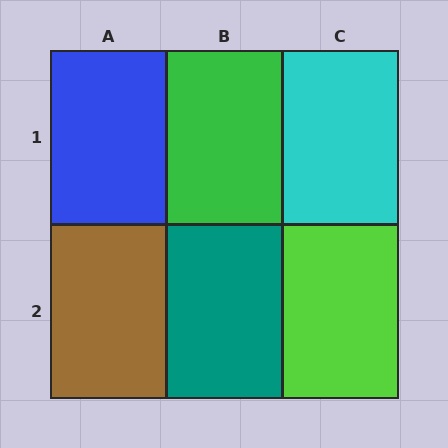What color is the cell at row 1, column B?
Green.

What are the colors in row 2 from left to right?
Brown, teal, lime.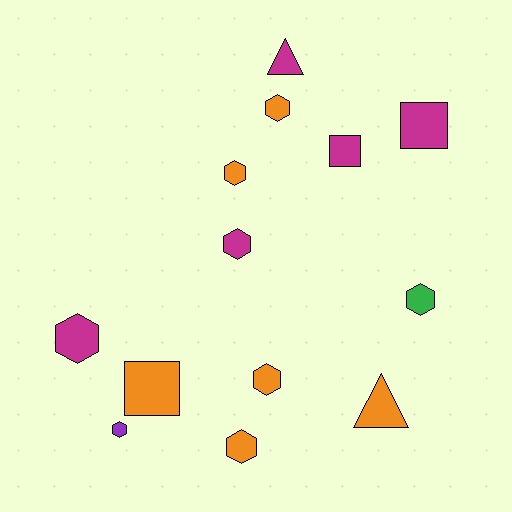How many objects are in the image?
There are 13 objects.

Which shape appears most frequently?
Hexagon, with 8 objects.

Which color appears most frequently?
Orange, with 6 objects.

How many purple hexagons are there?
There is 1 purple hexagon.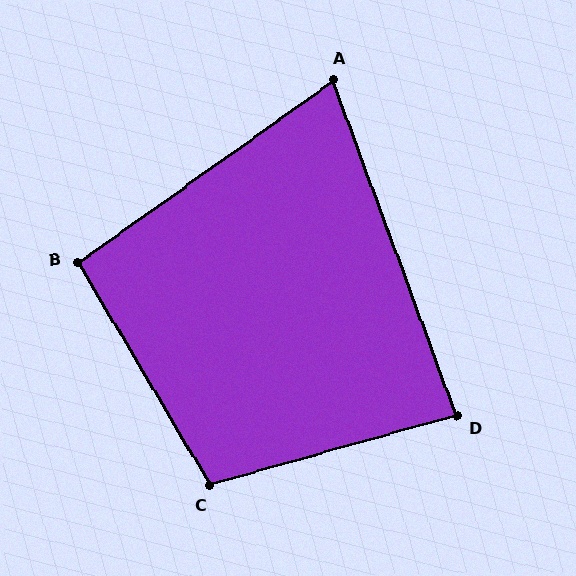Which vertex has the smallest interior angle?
A, at approximately 75 degrees.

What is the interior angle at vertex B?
Approximately 95 degrees (approximately right).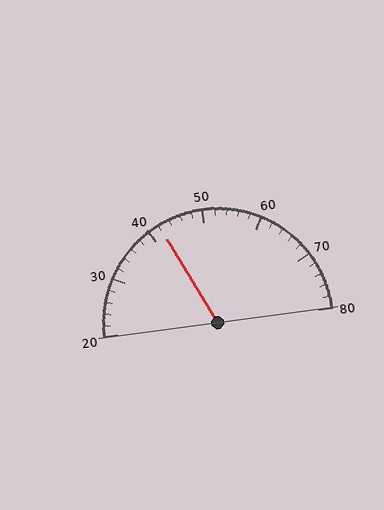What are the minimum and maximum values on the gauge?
The gauge ranges from 20 to 80.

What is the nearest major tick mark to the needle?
The nearest major tick mark is 40.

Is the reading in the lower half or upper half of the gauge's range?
The reading is in the lower half of the range (20 to 80).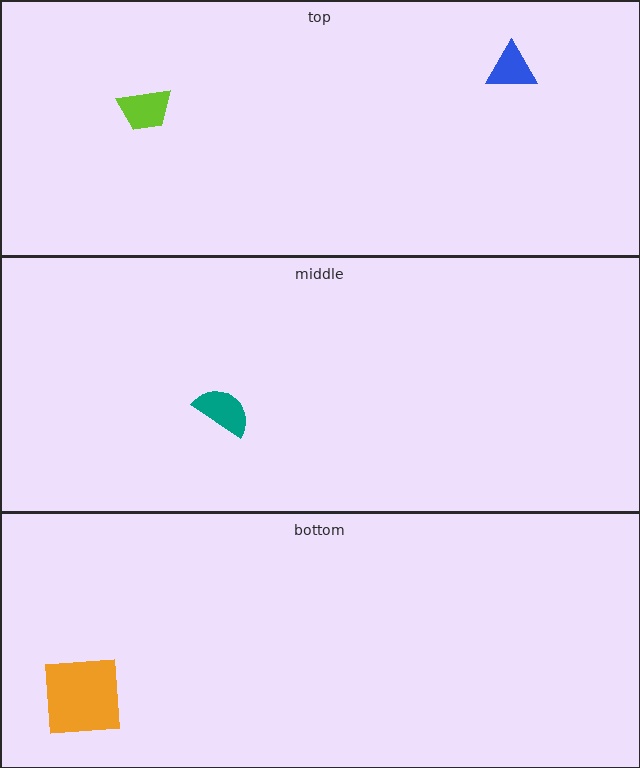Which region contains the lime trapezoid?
The top region.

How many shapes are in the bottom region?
1.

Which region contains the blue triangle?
The top region.